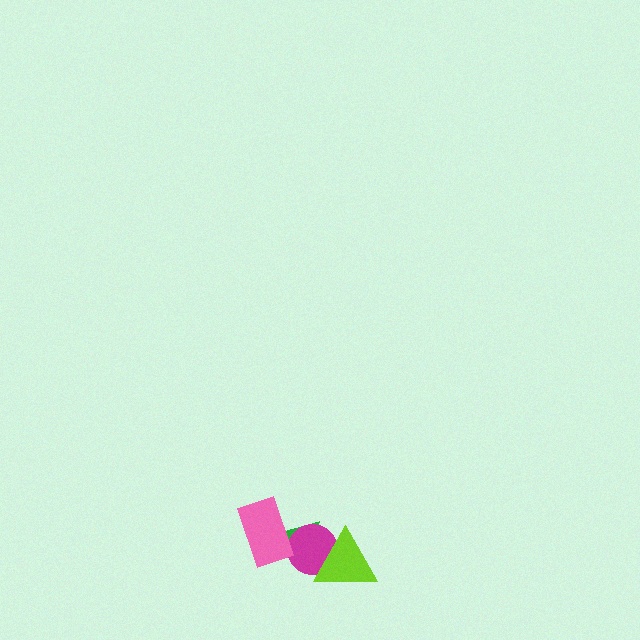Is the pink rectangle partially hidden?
No, no other shape covers it.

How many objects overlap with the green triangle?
3 objects overlap with the green triangle.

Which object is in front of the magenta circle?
The lime triangle is in front of the magenta circle.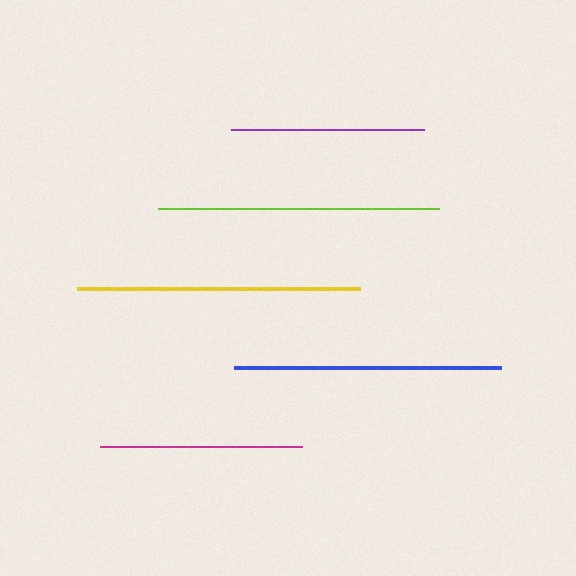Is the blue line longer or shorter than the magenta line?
The blue line is longer than the magenta line.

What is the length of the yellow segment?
The yellow segment is approximately 283 pixels long.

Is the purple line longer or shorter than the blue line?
The blue line is longer than the purple line.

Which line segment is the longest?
The yellow line is the longest at approximately 283 pixels.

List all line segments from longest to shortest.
From longest to shortest: yellow, lime, blue, magenta, purple.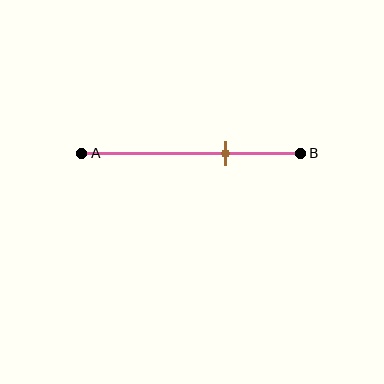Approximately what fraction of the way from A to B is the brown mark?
The brown mark is approximately 65% of the way from A to B.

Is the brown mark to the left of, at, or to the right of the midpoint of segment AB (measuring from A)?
The brown mark is to the right of the midpoint of segment AB.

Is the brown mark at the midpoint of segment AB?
No, the mark is at about 65% from A, not at the 50% midpoint.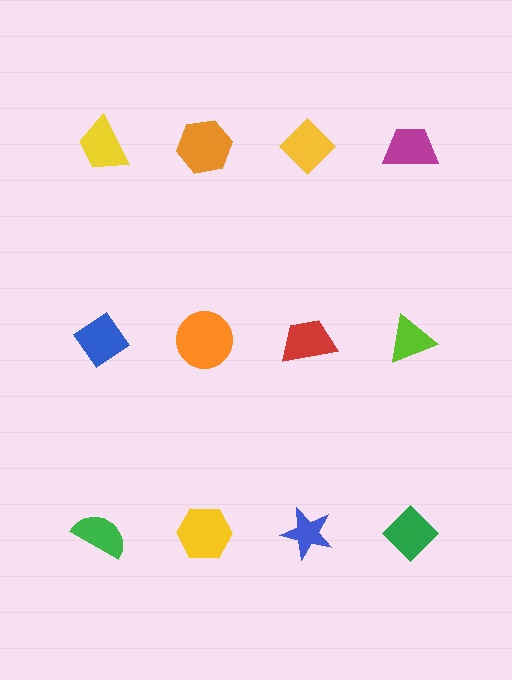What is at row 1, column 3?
A yellow diamond.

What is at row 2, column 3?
A red trapezoid.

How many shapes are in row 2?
4 shapes.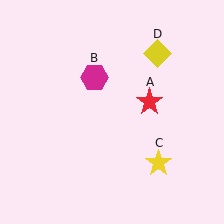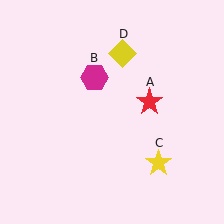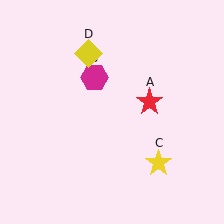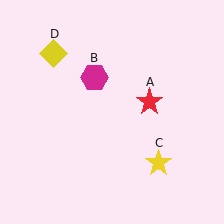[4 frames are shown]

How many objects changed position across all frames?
1 object changed position: yellow diamond (object D).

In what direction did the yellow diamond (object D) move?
The yellow diamond (object D) moved left.